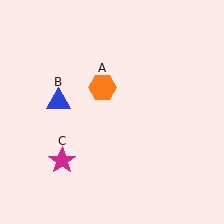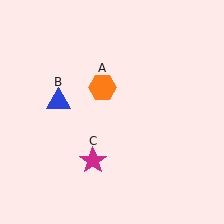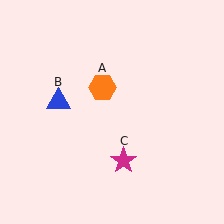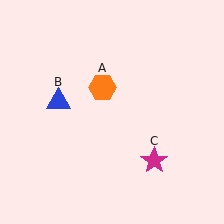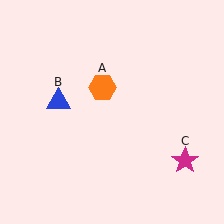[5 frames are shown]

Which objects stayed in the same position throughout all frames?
Orange hexagon (object A) and blue triangle (object B) remained stationary.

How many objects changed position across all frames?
1 object changed position: magenta star (object C).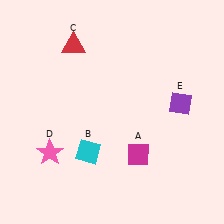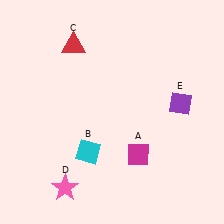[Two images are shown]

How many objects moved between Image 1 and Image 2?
1 object moved between the two images.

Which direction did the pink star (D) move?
The pink star (D) moved down.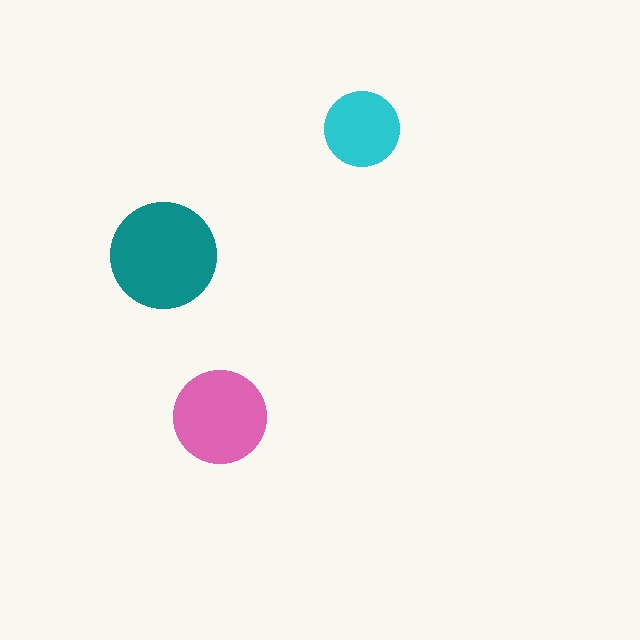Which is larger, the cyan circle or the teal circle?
The teal one.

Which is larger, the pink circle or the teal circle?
The teal one.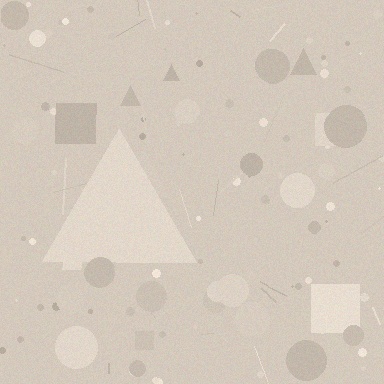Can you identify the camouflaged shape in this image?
The camouflaged shape is a triangle.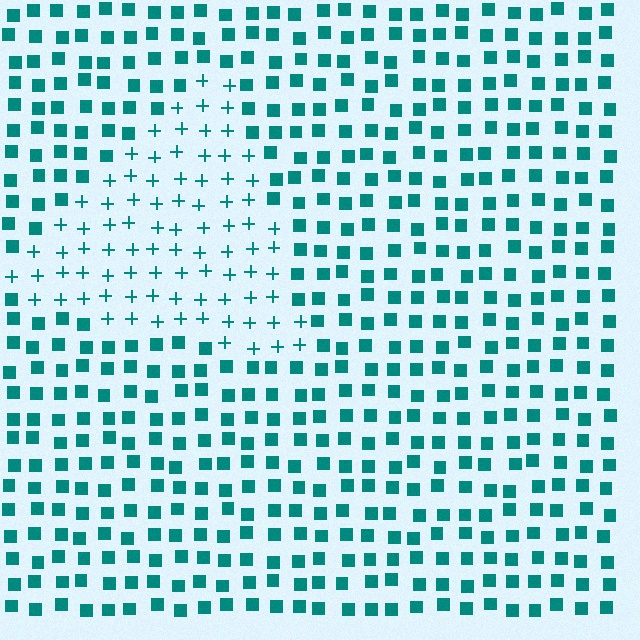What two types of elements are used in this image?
The image uses plus signs inside the triangle region and squares outside it.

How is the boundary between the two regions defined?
The boundary is defined by a change in element shape: plus signs inside vs. squares outside. All elements share the same color and spacing.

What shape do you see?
I see a triangle.